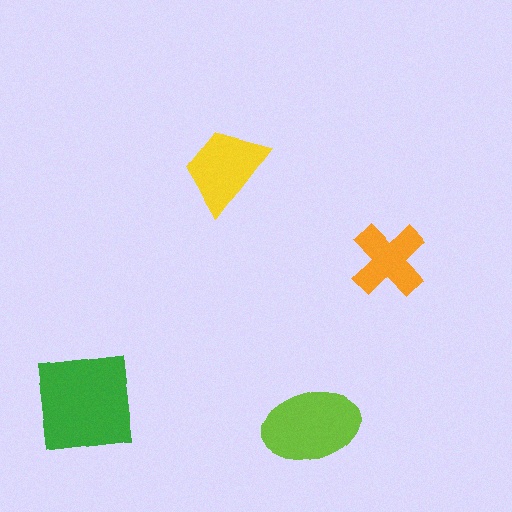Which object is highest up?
The yellow trapezoid is topmost.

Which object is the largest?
The green square.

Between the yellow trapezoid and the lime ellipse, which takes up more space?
The lime ellipse.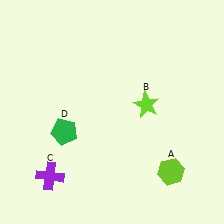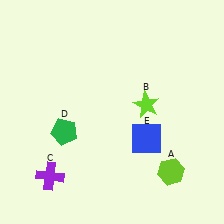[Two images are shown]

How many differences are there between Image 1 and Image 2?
There is 1 difference between the two images.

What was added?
A blue square (E) was added in Image 2.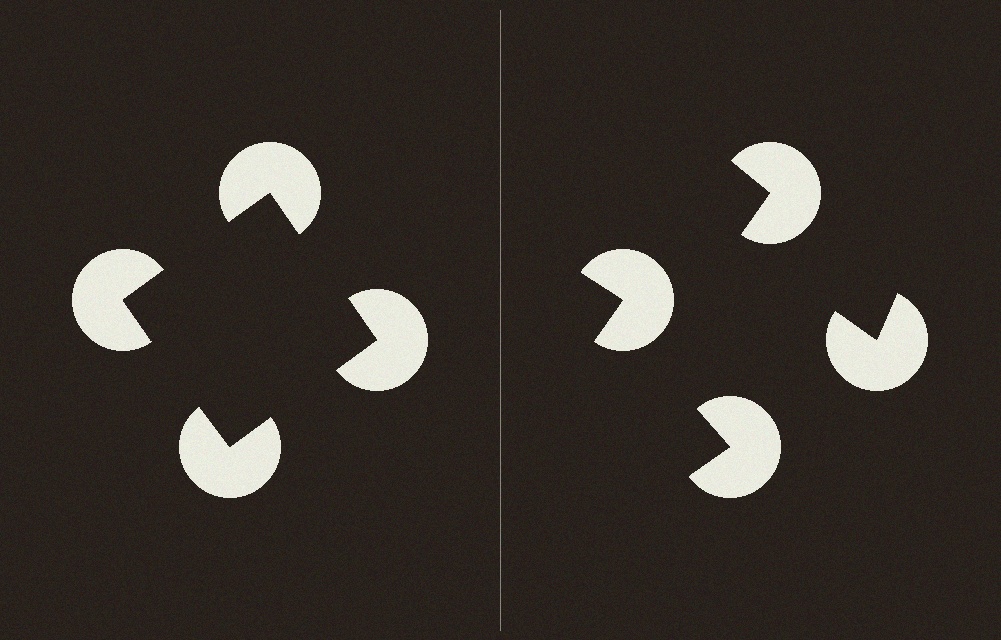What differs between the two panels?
The pac-man discs are positioned identically on both sides; only the wedge orientations differ. On the left they align to a square; on the right they are misaligned.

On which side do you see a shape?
An illusory square appears on the left side. On the right side the wedge cuts are rotated, so no coherent shape forms.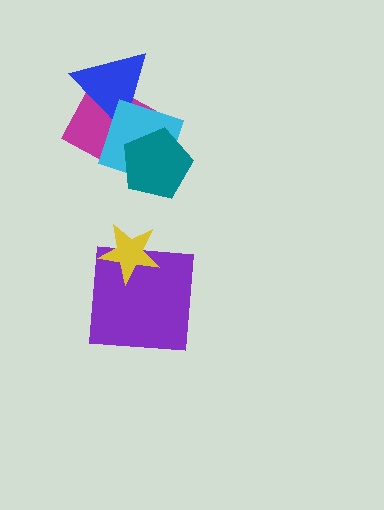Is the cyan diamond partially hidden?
Yes, it is partially covered by another shape.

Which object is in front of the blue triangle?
The cyan diamond is in front of the blue triangle.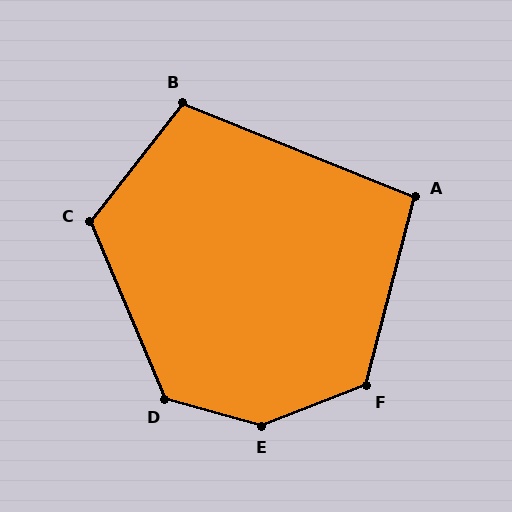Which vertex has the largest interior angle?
E, at approximately 144 degrees.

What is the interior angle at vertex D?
Approximately 128 degrees (obtuse).